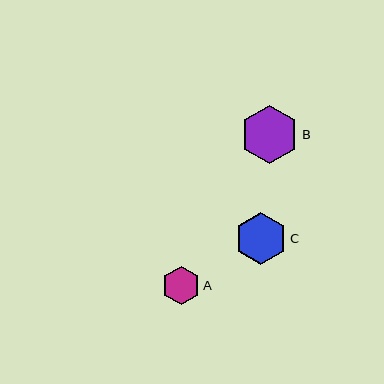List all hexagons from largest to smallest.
From largest to smallest: B, C, A.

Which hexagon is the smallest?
Hexagon A is the smallest with a size of approximately 39 pixels.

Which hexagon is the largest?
Hexagon B is the largest with a size of approximately 58 pixels.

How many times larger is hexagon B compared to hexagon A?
Hexagon B is approximately 1.5 times the size of hexagon A.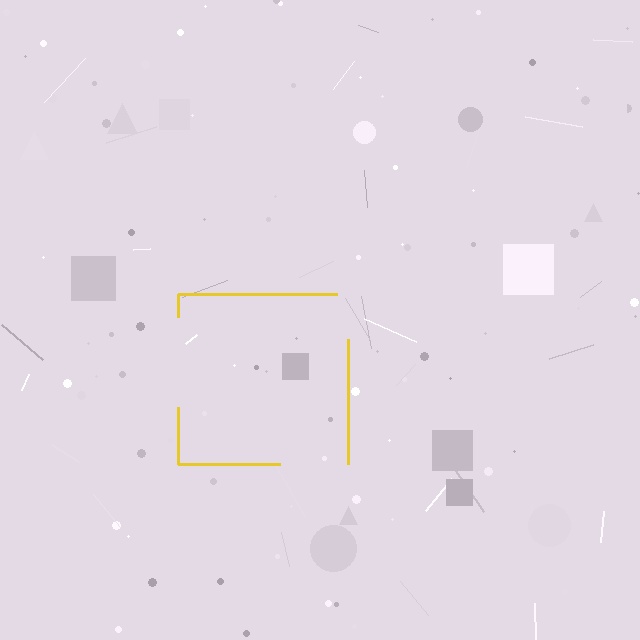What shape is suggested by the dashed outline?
The dashed outline suggests a square.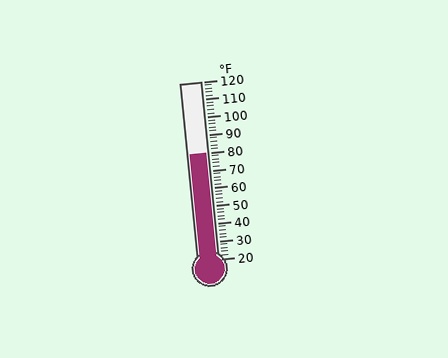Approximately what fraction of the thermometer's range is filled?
The thermometer is filled to approximately 60% of its range.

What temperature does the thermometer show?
The thermometer shows approximately 80°F.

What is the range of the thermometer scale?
The thermometer scale ranges from 20°F to 120°F.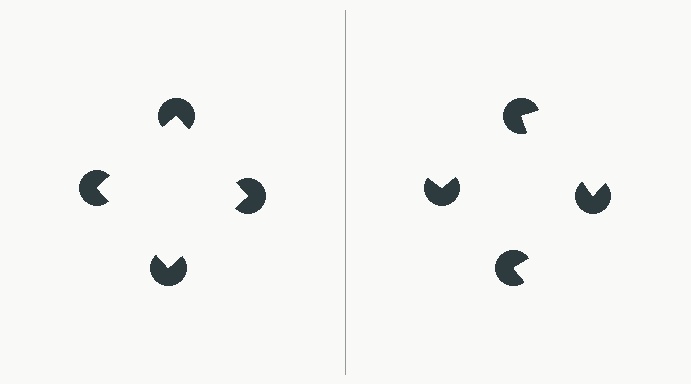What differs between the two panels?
The pac-man discs are positioned identically on both sides; only the wedge orientations differ. On the left they align to a square; on the right they are misaligned.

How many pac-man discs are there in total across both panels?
8 — 4 on each side.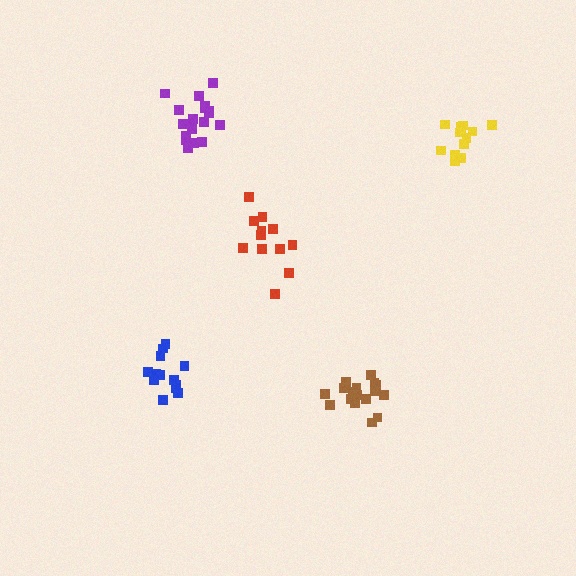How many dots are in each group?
Group 1: 18 dots, Group 2: 17 dots, Group 3: 13 dots, Group 4: 12 dots, Group 5: 13 dots (73 total).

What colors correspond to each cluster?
The clusters are colored: purple, brown, blue, red, yellow.